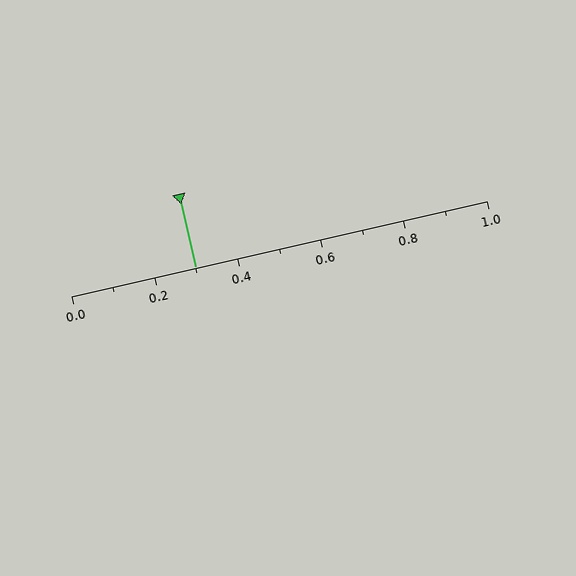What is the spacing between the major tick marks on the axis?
The major ticks are spaced 0.2 apart.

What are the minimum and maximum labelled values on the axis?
The axis runs from 0.0 to 1.0.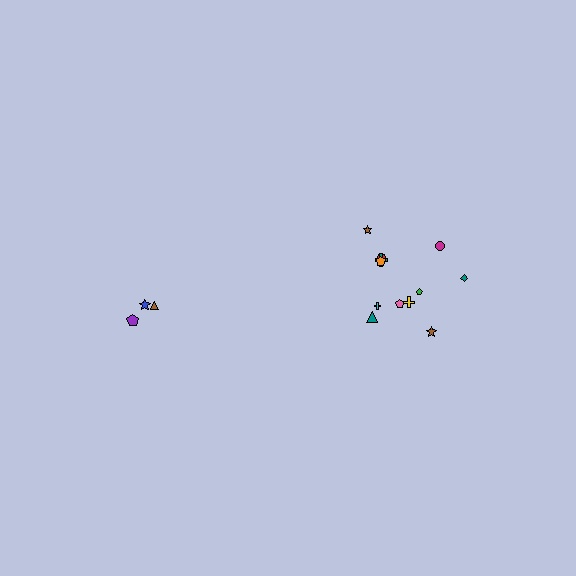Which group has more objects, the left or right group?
The right group.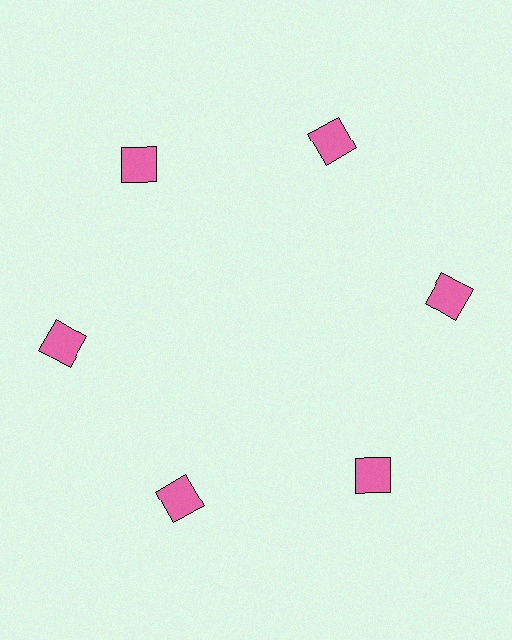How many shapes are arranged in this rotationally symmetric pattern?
There are 6 shapes, arranged in 6 groups of 1.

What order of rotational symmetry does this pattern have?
This pattern has 6-fold rotational symmetry.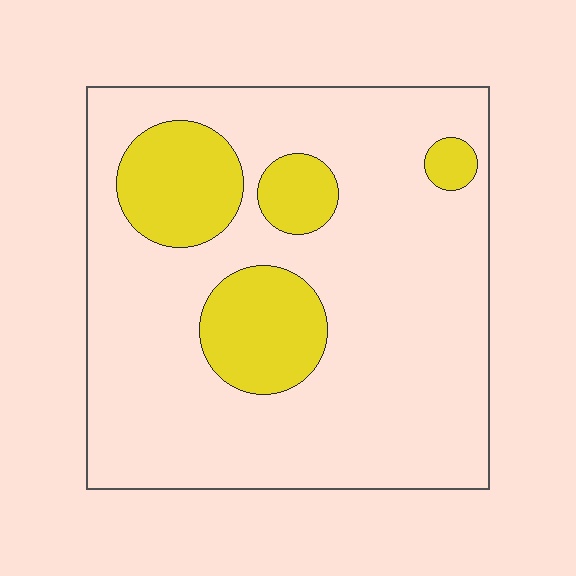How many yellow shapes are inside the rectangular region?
4.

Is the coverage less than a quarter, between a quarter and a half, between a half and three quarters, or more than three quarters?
Less than a quarter.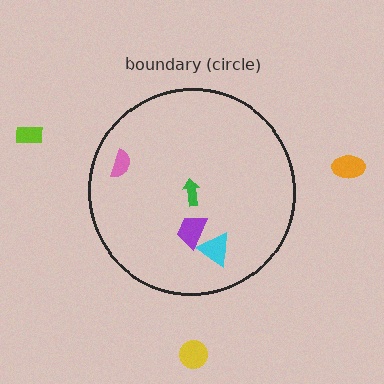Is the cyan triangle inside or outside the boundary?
Inside.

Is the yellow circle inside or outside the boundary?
Outside.